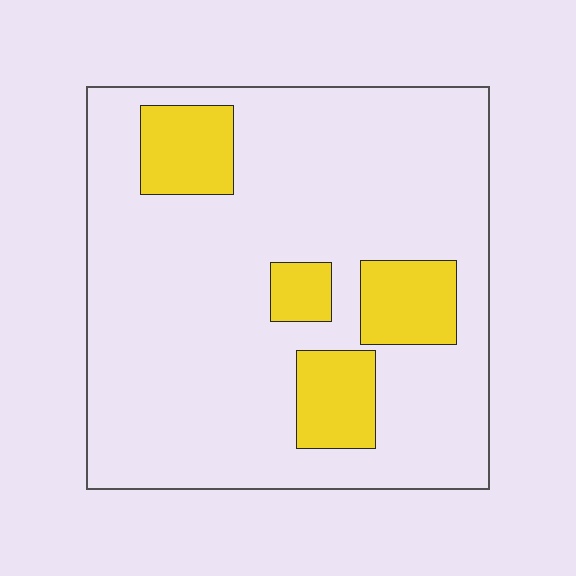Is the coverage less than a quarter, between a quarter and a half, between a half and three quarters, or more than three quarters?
Less than a quarter.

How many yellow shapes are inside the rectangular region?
4.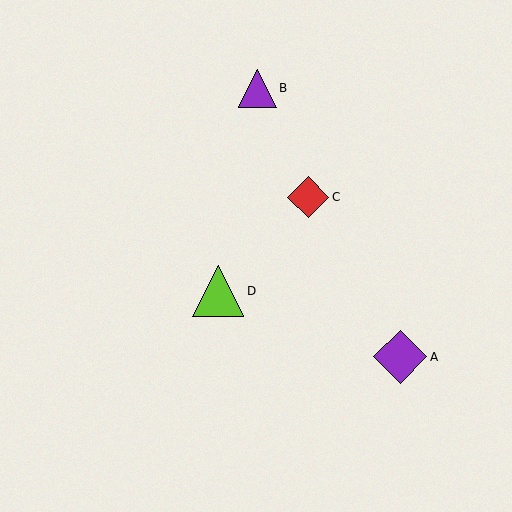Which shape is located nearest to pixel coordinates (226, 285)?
The lime triangle (labeled D) at (218, 291) is nearest to that location.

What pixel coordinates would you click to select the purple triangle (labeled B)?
Click at (257, 88) to select the purple triangle B.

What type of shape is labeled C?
Shape C is a red diamond.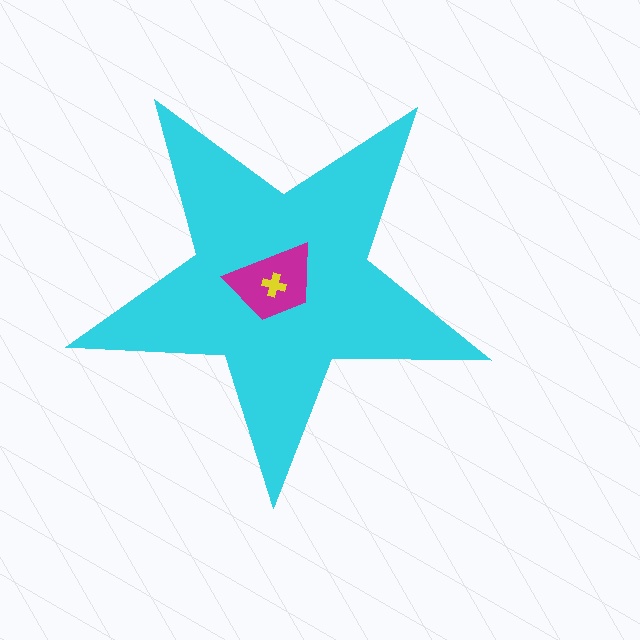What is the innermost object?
The yellow cross.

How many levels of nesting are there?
3.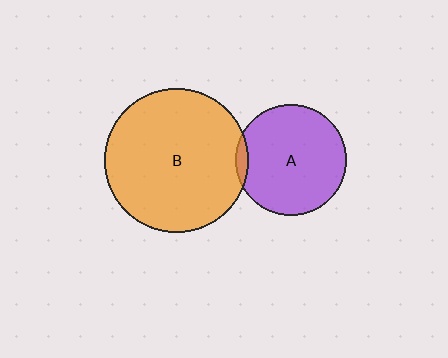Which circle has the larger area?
Circle B (orange).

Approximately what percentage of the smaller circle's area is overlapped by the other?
Approximately 5%.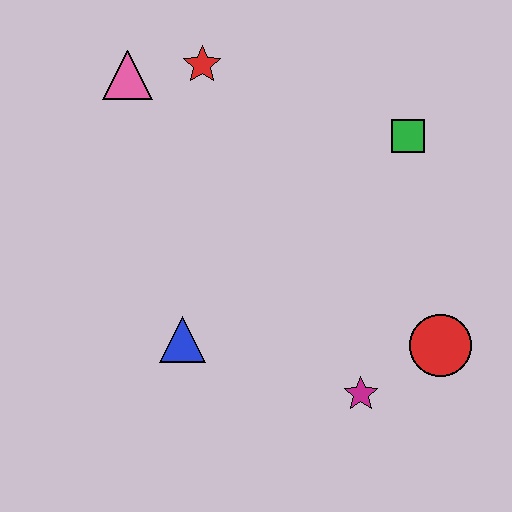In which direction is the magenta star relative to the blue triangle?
The magenta star is to the right of the blue triangle.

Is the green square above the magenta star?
Yes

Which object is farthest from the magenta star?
The pink triangle is farthest from the magenta star.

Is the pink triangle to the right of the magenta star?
No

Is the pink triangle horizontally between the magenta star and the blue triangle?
No